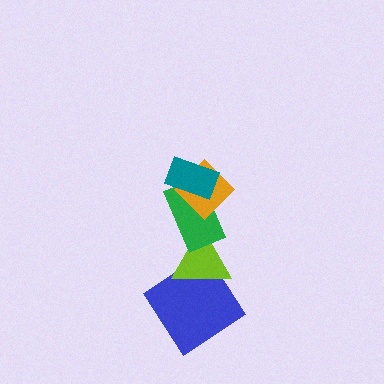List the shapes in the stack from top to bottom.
From top to bottom: the teal rectangle, the orange diamond, the green rectangle, the lime triangle, the blue diamond.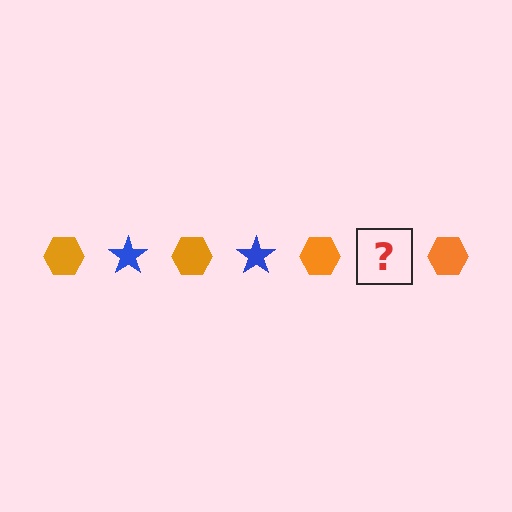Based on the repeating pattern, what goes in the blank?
The blank should be a blue star.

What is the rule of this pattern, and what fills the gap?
The rule is that the pattern alternates between orange hexagon and blue star. The gap should be filled with a blue star.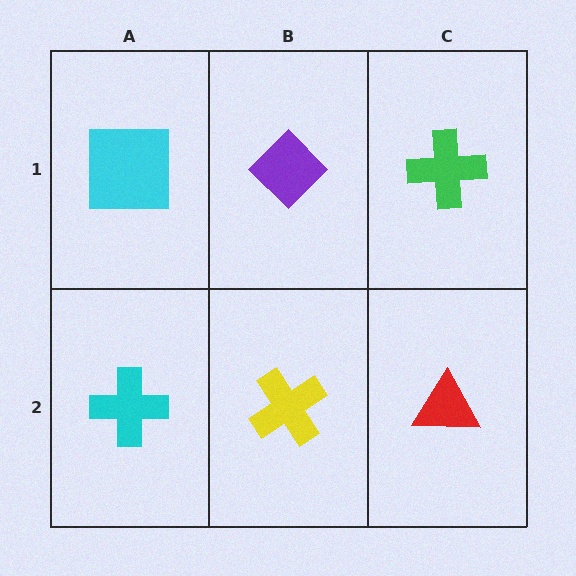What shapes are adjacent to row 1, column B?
A yellow cross (row 2, column B), a cyan square (row 1, column A), a green cross (row 1, column C).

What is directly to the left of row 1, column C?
A purple diamond.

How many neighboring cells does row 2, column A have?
2.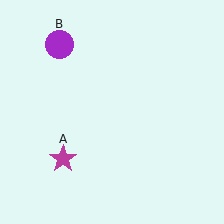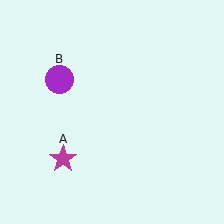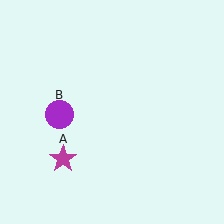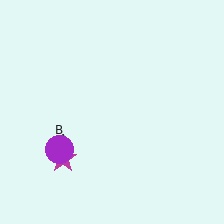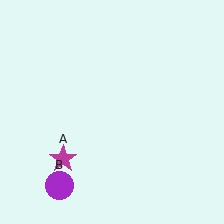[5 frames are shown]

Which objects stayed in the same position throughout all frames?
Magenta star (object A) remained stationary.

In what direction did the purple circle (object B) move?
The purple circle (object B) moved down.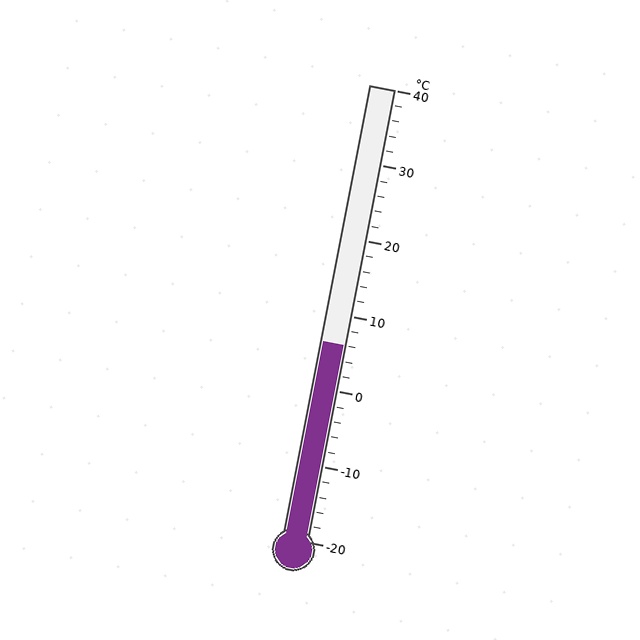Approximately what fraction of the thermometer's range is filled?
The thermometer is filled to approximately 45% of its range.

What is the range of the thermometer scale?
The thermometer scale ranges from -20°C to 40°C.